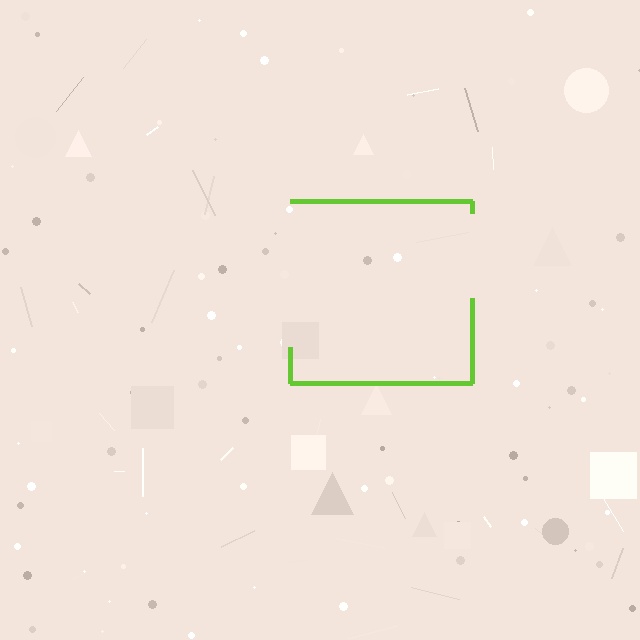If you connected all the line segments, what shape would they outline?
They would outline a square.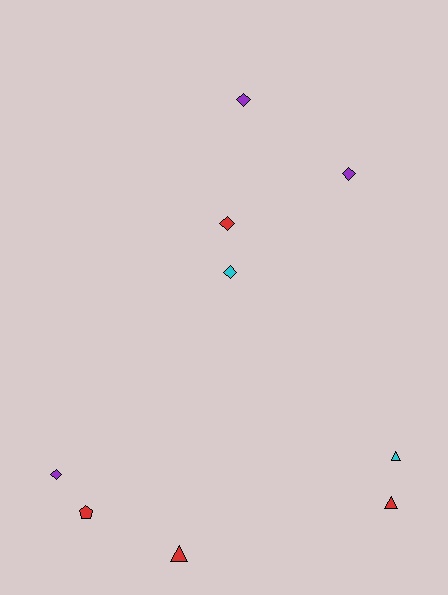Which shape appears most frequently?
Diamond, with 5 objects.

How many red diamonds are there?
There is 1 red diamond.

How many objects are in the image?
There are 9 objects.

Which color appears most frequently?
Red, with 4 objects.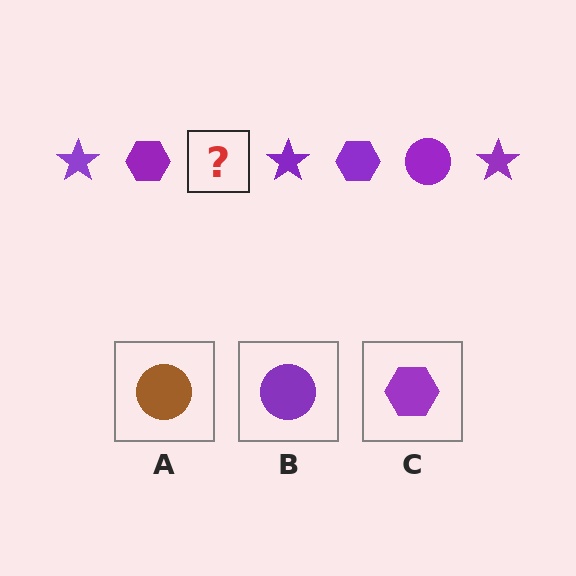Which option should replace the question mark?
Option B.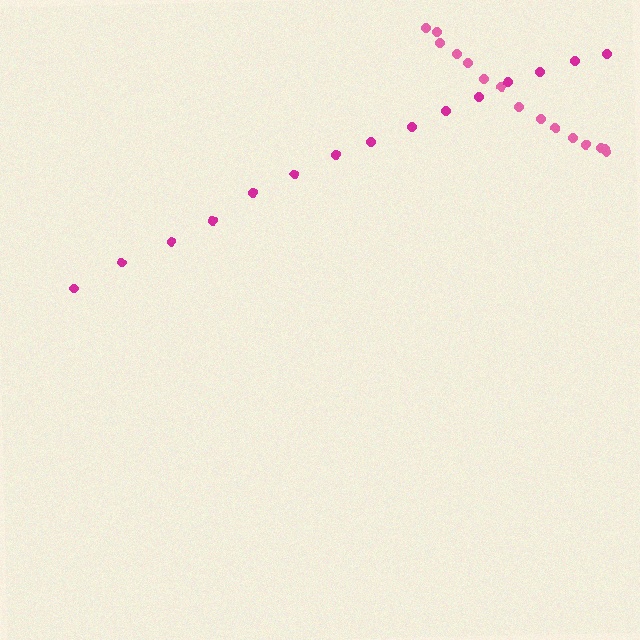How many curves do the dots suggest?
There are 2 distinct paths.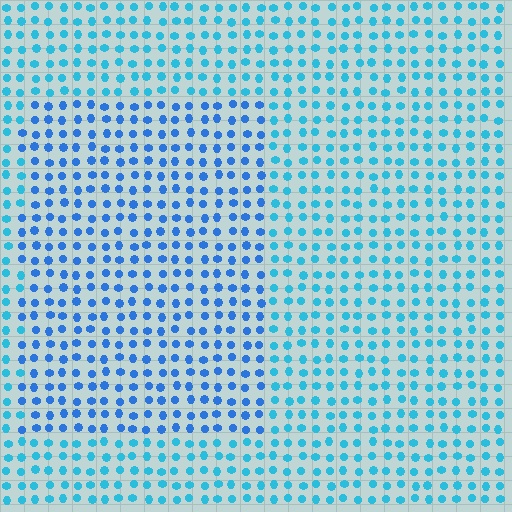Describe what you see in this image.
The image is filled with small cyan elements in a uniform arrangement. A rectangle-shaped region is visible where the elements are tinted to a slightly different hue, forming a subtle color boundary.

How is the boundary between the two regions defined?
The boundary is defined purely by a slight shift in hue (about 24 degrees). Spacing, size, and orientation are identical on both sides.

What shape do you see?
I see a rectangle.